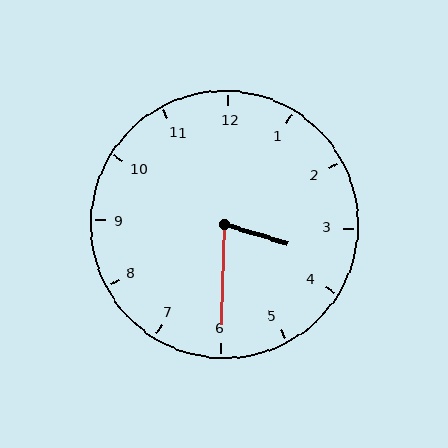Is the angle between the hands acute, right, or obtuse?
It is acute.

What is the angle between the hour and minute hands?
Approximately 75 degrees.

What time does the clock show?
3:30.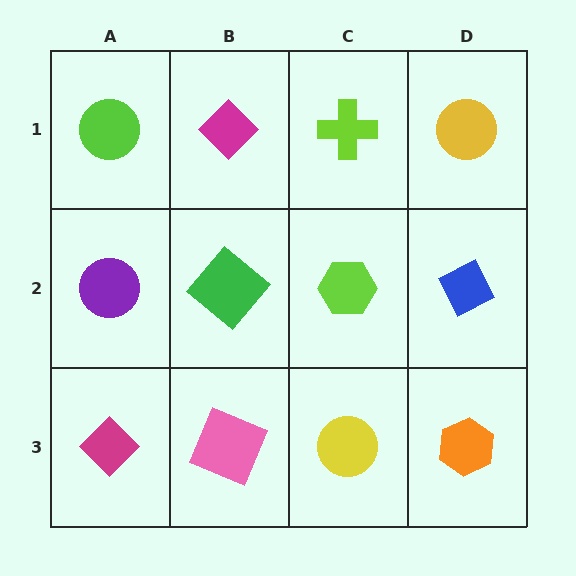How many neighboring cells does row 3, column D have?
2.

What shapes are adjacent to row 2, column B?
A magenta diamond (row 1, column B), a pink square (row 3, column B), a purple circle (row 2, column A), a lime hexagon (row 2, column C).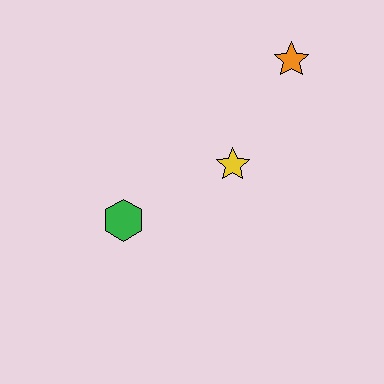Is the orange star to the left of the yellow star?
No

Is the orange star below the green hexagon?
No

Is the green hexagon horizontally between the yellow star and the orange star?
No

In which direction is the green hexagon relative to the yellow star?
The green hexagon is to the left of the yellow star.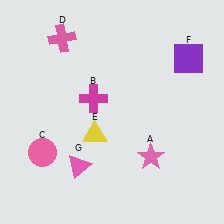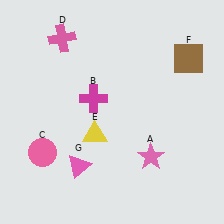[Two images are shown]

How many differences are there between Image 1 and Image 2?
There is 1 difference between the two images.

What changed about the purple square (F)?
In Image 1, F is purple. In Image 2, it changed to brown.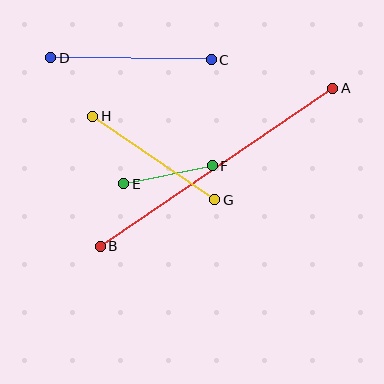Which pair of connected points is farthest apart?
Points A and B are farthest apart.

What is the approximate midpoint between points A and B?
The midpoint is at approximately (217, 167) pixels.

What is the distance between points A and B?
The distance is approximately 281 pixels.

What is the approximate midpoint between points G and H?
The midpoint is at approximately (154, 158) pixels.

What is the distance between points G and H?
The distance is approximately 148 pixels.